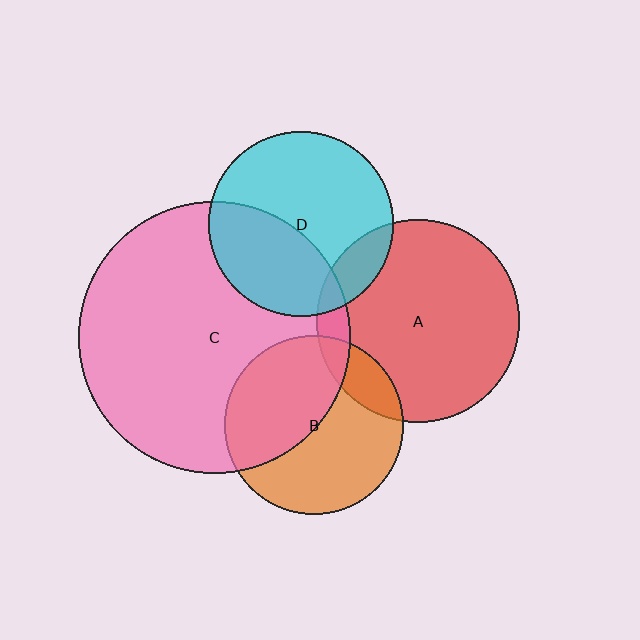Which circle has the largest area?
Circle C (pink).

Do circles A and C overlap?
Yes.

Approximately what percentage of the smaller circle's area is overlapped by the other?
Approximately 10%.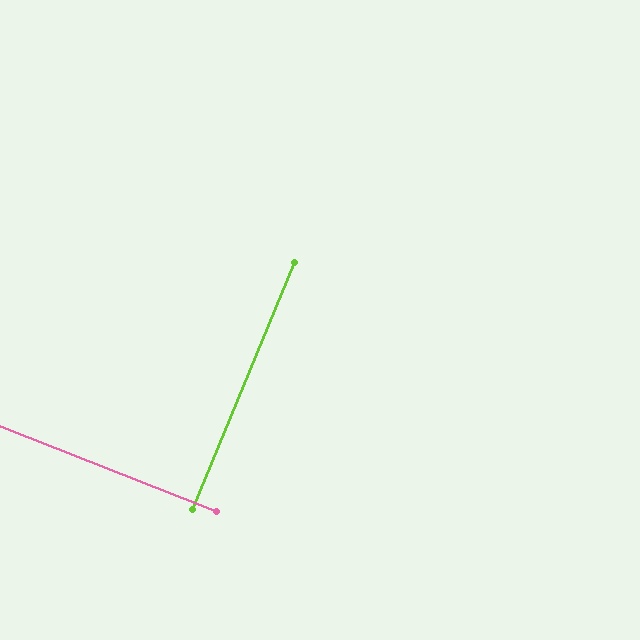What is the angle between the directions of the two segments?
Approximately 89 degrees.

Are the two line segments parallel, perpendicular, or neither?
Perpendicular — they meet at approximately 89°.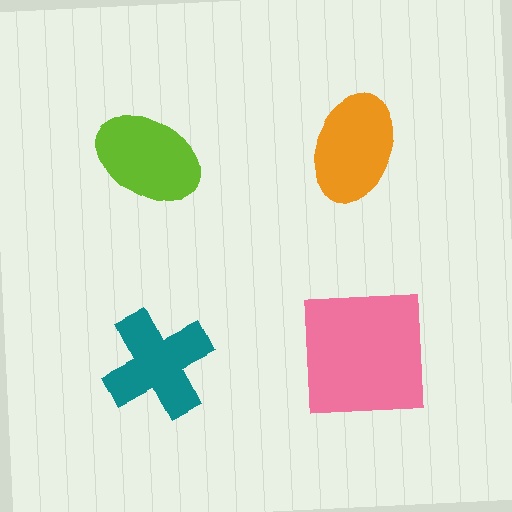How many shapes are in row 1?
2 shapes.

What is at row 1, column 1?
A lime ellipse.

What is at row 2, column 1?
A teal cross.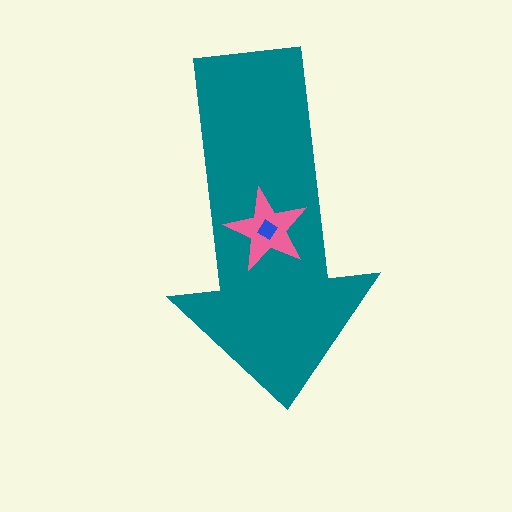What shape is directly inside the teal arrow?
The pink star.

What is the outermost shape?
The teal arrow.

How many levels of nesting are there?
3.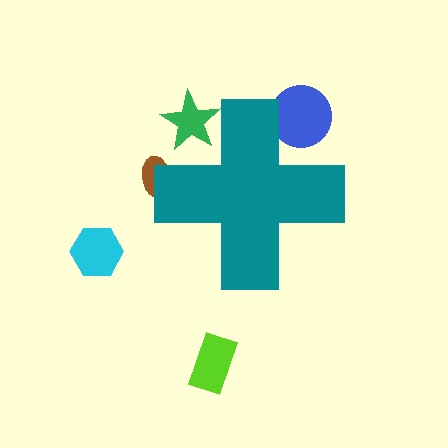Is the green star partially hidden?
Yes, the green star is partially hidden behind the teal cross.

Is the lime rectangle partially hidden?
No, the lime rectangle is fully visible.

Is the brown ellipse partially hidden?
Yes, the brown ellipse is partially hidden behind the teal cross.